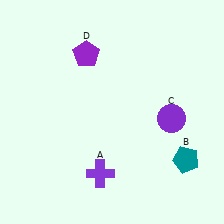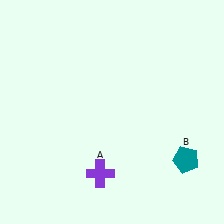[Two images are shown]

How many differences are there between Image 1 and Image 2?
There are 2 differences between the two images.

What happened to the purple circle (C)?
The purple circle (C) was removed in Image 2. It was in the bottom-right area of Image 1.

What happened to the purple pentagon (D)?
The purple pentagon (D) was removed in Image 2. It was in the top-left area of Image 1.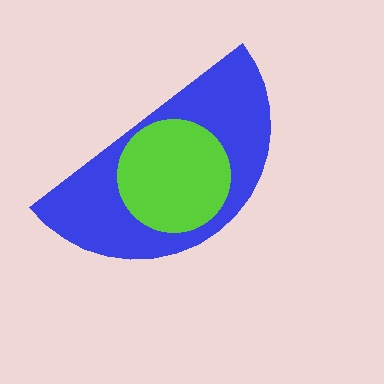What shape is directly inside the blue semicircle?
The lime circle.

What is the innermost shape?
The lime circle.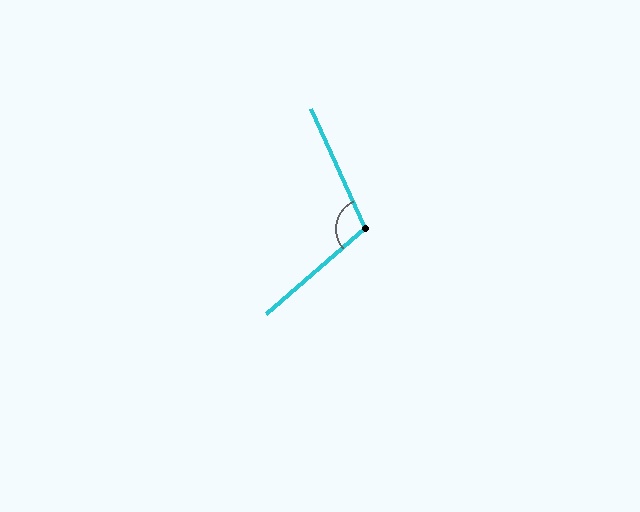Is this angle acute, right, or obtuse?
It is obtuse.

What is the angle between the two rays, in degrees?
Approximately 106 degrees.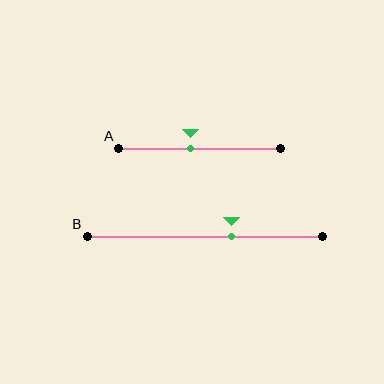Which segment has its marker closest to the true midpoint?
Segment A has its marker closest to the true midpoint.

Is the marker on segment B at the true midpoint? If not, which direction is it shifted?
No, the marker on segment B is shifted to the right by about 11% of the segment length.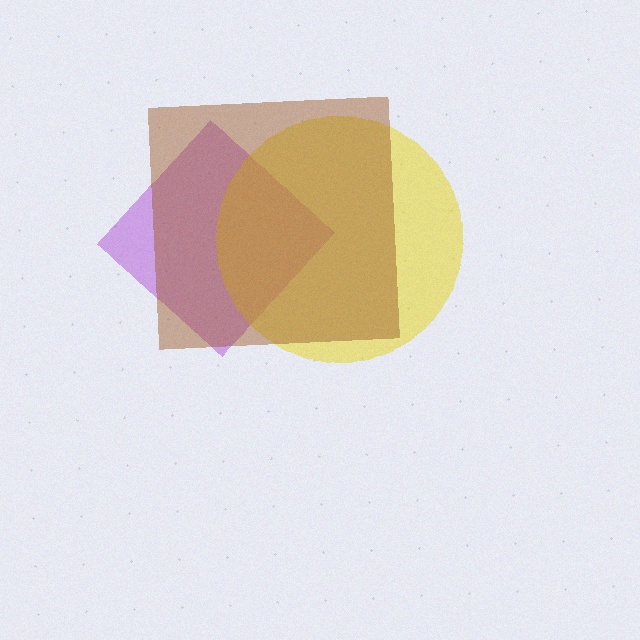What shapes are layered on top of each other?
The layered shapes are: a purple diamond, a yellow circle, a brown square.